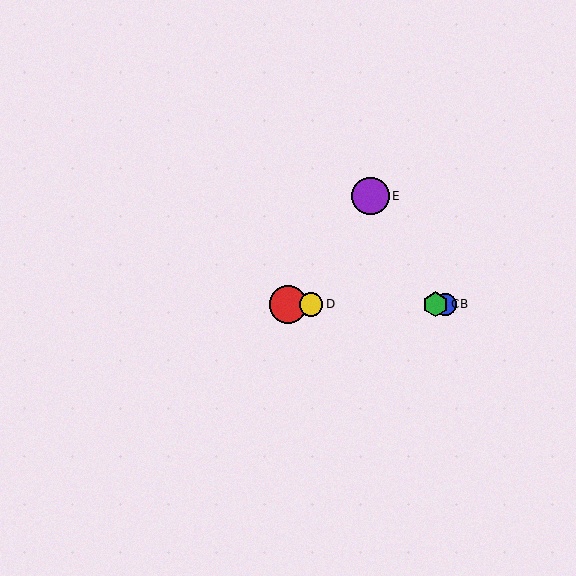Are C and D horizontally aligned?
Yes, both are at y≈304.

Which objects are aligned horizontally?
Objects A, B, C, D are aligned horizontally.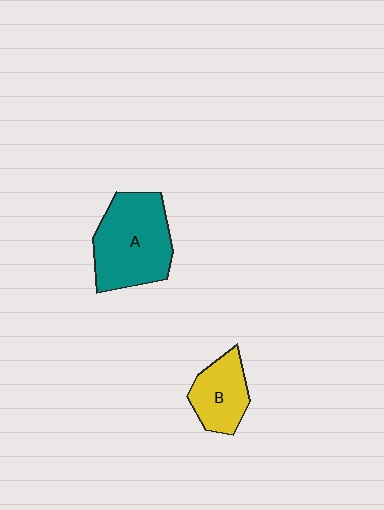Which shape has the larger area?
Shape A (teal).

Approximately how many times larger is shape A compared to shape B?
Approximately 1.8 times.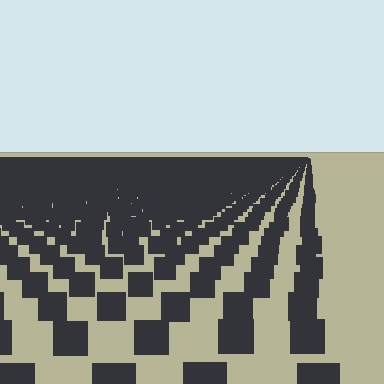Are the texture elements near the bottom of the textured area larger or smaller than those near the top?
Larger. Near the bottom, elements are closer to the viewer and appear at a bigger on-screen size.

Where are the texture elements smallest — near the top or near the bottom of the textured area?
Near the top.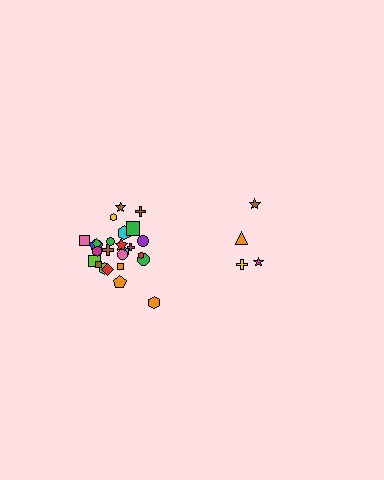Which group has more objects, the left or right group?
The left group.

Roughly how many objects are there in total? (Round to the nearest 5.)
Roughly 30 objects in total.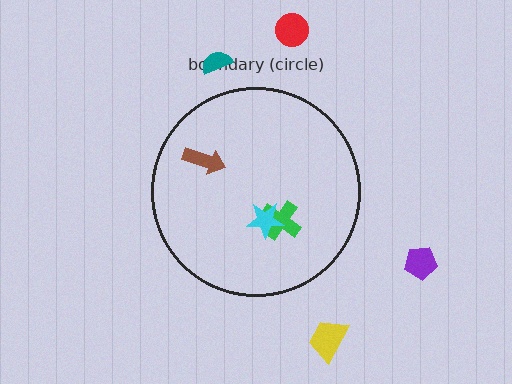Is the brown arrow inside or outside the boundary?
Inside.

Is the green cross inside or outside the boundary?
Inside.